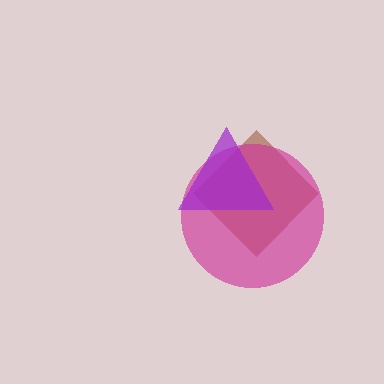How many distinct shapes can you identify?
There are 3 distinct shapes: a brown diamond, a magenta circle, a purple triangle.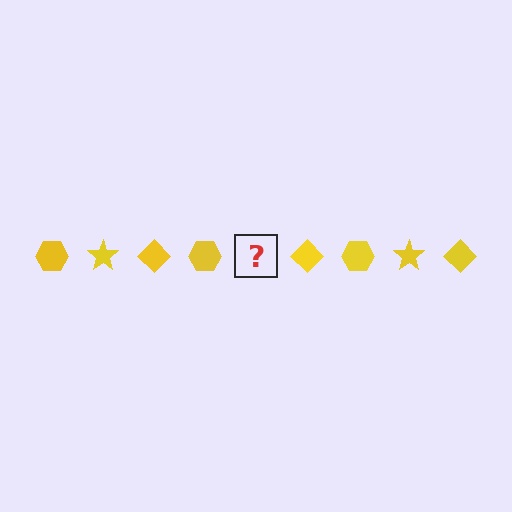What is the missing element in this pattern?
The missing element is a yellow star.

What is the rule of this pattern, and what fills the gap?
The rule is that the pattern cycles through hexagon, star, diamond shapes in yellow. The gap should be filled with a yellow star.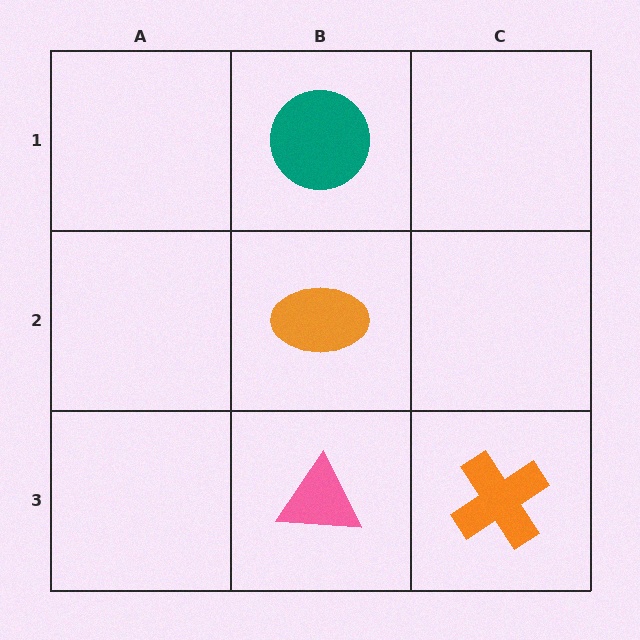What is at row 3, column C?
An orange cross.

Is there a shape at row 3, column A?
No, that cell is empty.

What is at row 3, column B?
A pink triangle.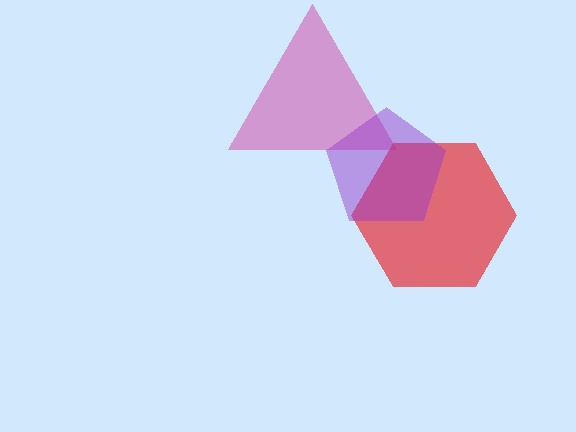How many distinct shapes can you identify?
There are 3 distinct shapes: a magenta triangle, a red hexagon, a purple pentagon.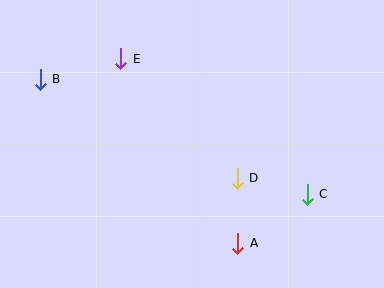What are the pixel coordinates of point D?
Point D is at (237, 178).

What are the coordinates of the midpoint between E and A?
The midpoint between E and A is at (179, 151).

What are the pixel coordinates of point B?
Point B is at (40, 79).